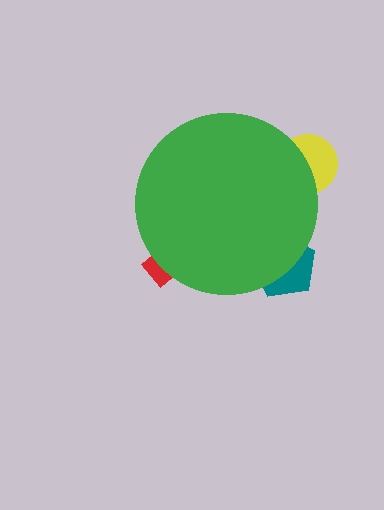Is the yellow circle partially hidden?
Yes, the yellow circle is partially hidden behind the green circle.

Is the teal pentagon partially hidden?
Yes, the teal pentagon is partially hidden behind the green circle.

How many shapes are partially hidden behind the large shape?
3 shapes are partially hidden.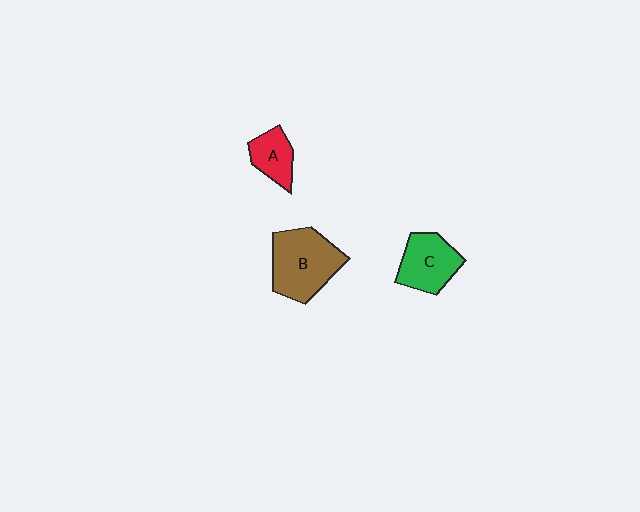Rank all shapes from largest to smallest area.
From largest to smallest: B (brown), C (green), A (red).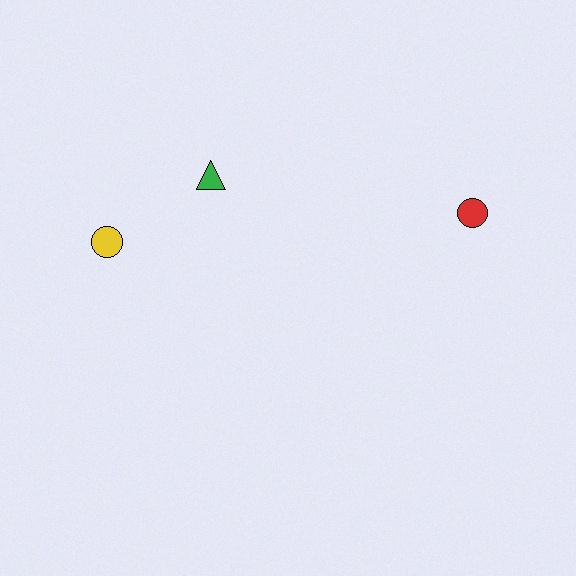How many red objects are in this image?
There is 1 red object.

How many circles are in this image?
There are 2 circles.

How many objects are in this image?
There are 3 objects.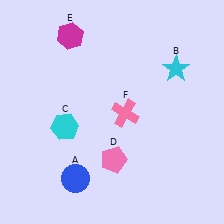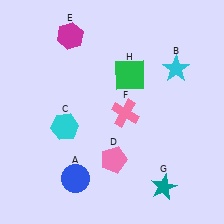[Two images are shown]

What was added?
A teal star (G), a green square (H) were added in Image 2.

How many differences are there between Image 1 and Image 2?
There are 2 differences between the two images.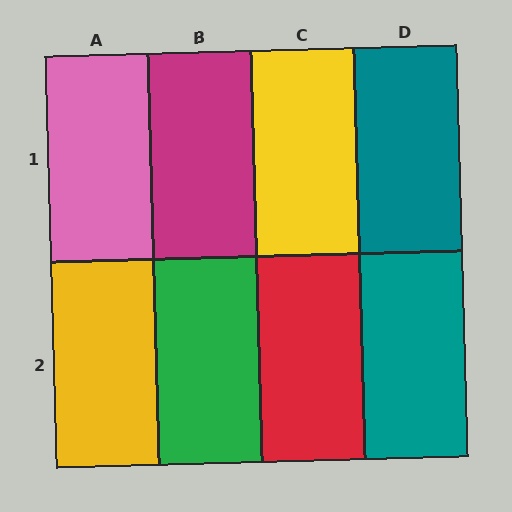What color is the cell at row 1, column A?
Pink.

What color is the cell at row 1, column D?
Teal.